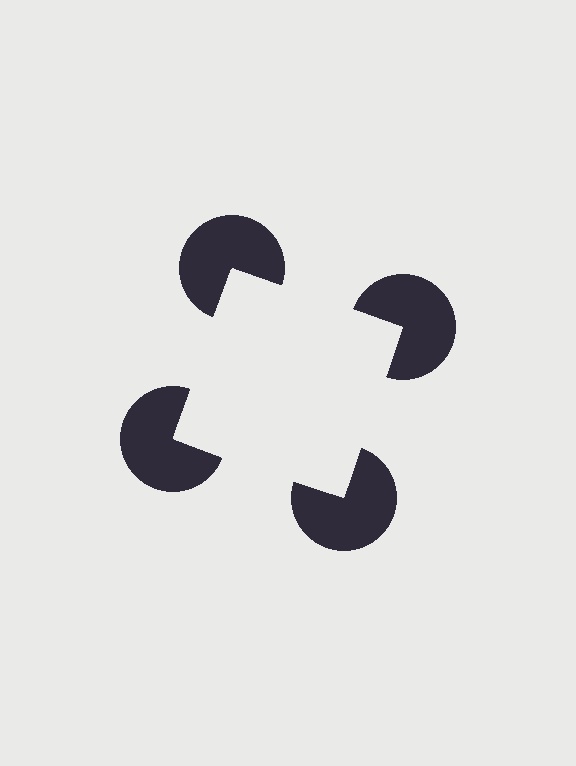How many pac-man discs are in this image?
There are 4 — one at each vertex of the illusory square.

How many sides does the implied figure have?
4 sides.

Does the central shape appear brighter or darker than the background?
It typically appears slightly brighter than the background, even though no actual brightness change is drawn.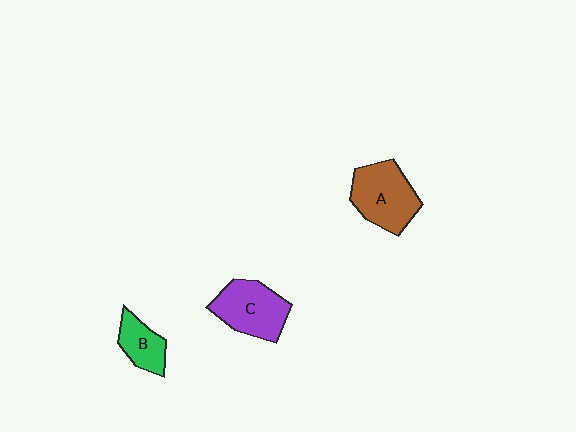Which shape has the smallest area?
Shape B (green).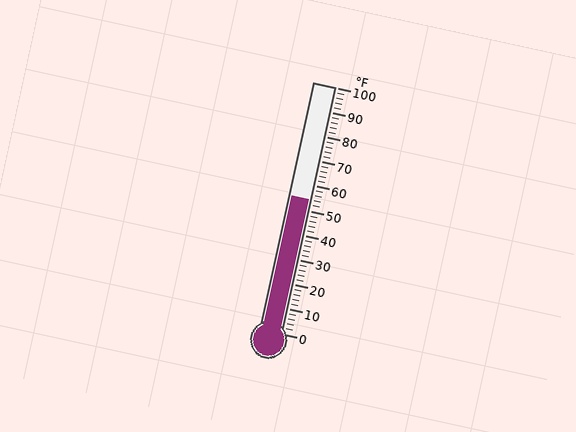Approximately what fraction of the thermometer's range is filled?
The thermometer is filled to approximately 55% of its range.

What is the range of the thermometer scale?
The thermometer scale ranges from 0°F to 100°F.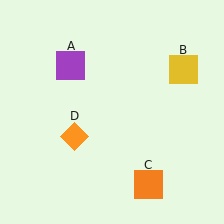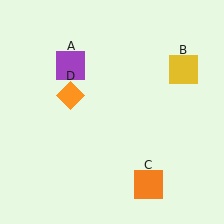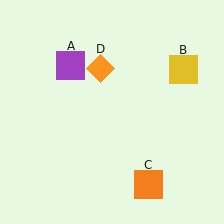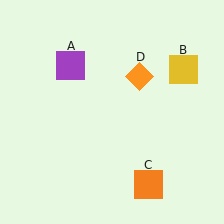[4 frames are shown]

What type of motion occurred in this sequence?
The orange diamond (object D) rotated clockwise around the center of the scene.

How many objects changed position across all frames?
1 object changed position: orange diamond (object D).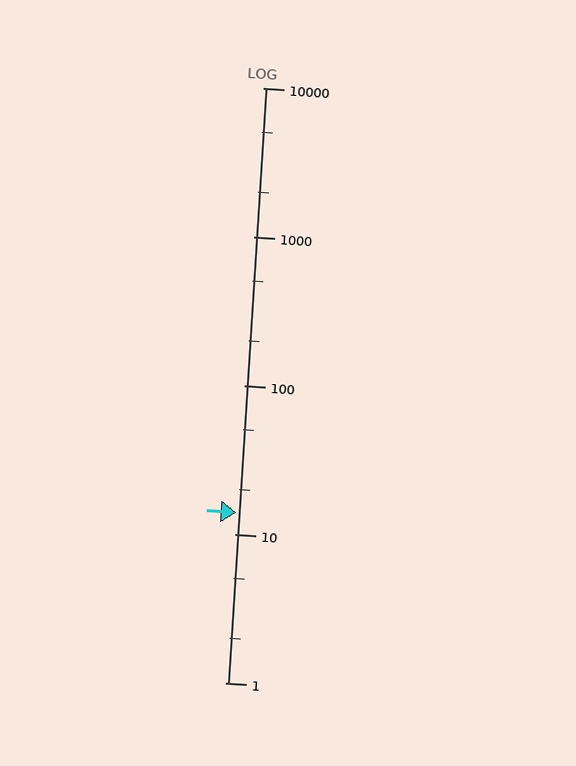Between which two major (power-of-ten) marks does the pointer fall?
The pointer is between 10 and 100.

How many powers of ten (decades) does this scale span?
The scale spans 4 decades, from 1 to 10000.